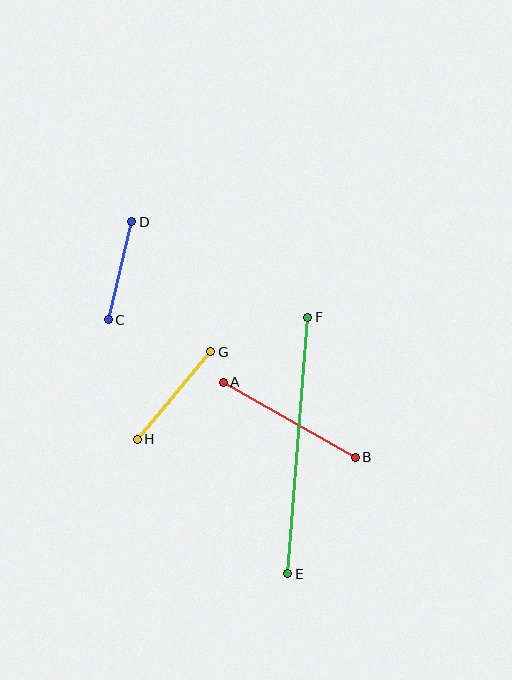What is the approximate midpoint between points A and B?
The midpoint is at approximately (289, 420) pixels.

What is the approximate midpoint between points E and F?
The midpoint is at approximately (298, 445) pixels.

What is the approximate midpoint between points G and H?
The midpoint is at approximately (174, 395) pixels.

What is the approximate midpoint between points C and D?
The midpoint is at approximately (120, 271) pixels.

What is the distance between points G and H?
The distance is approximately 114 pixels.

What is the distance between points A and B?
The distance is approximately 152 pixels.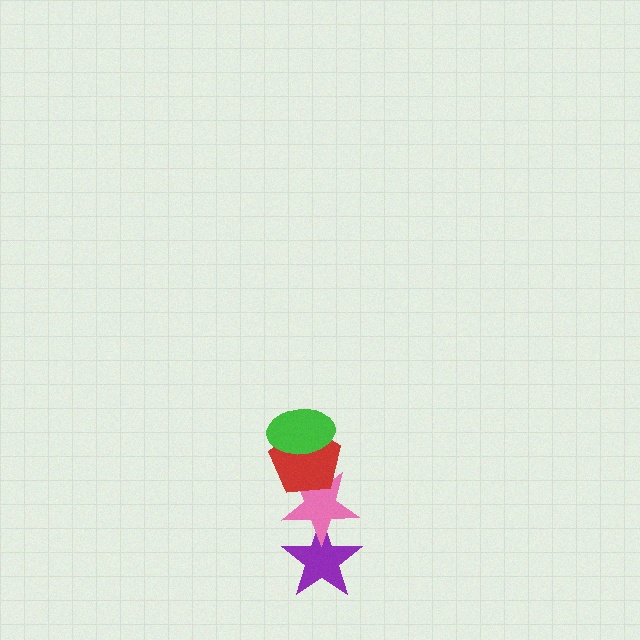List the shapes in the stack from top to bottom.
From top to bottom: the green ellipse, the red pentagon, the pink star, the purple star.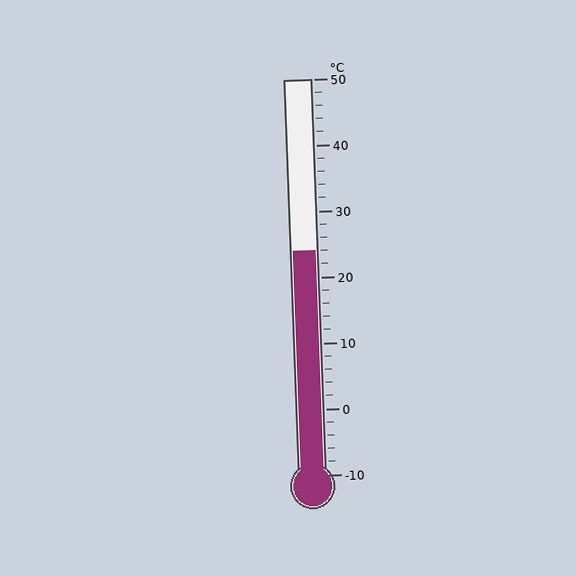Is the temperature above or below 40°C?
The temperature is below 40°C.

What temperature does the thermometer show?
The thermometer shows approximately 24°C.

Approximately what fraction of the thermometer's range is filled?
The thermometer is filled to approximately 55% of its range.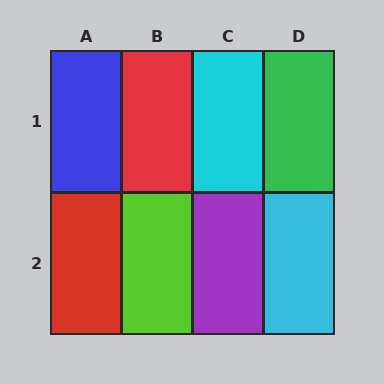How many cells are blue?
1 cell is blue.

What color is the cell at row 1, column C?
Cyan.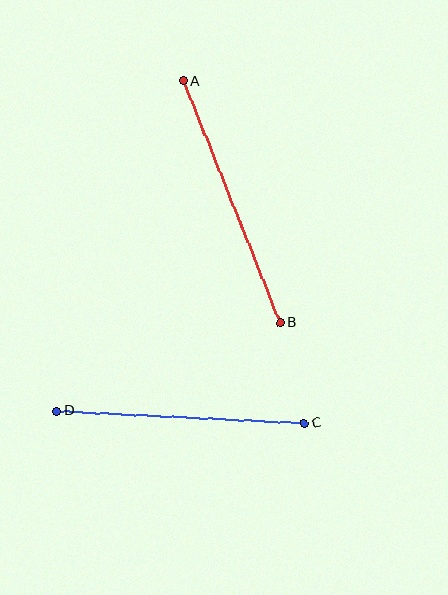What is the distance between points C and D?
The distance is approximately 248 pixels.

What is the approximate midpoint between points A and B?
The midpoint is at approximately (232, 202) pixels.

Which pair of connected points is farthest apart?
Points A and B are farthest apart.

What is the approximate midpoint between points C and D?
The midpoint is at approximately (181, 417) pixels.